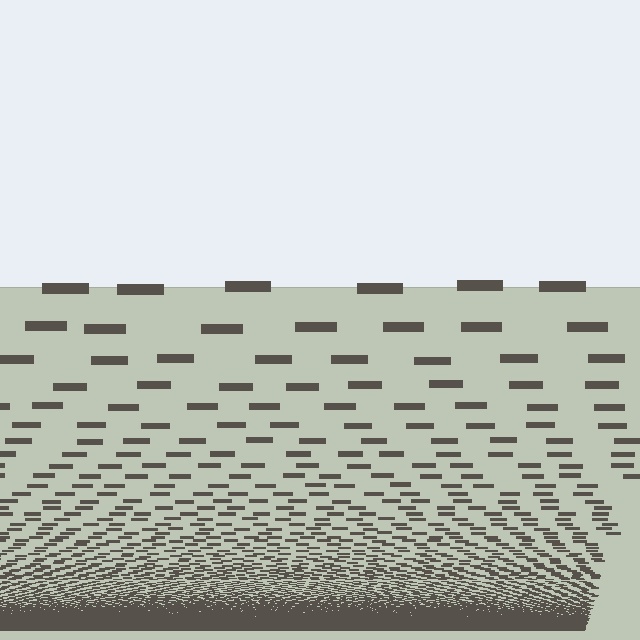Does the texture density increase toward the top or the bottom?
Density increases toward the bottom.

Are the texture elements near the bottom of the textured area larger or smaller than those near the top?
Smaller. The gradient is inverted — elements near the bottom are smaller and denser.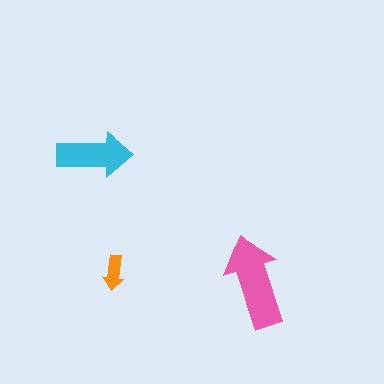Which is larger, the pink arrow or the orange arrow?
The pink one.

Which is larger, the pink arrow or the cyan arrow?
The pink one.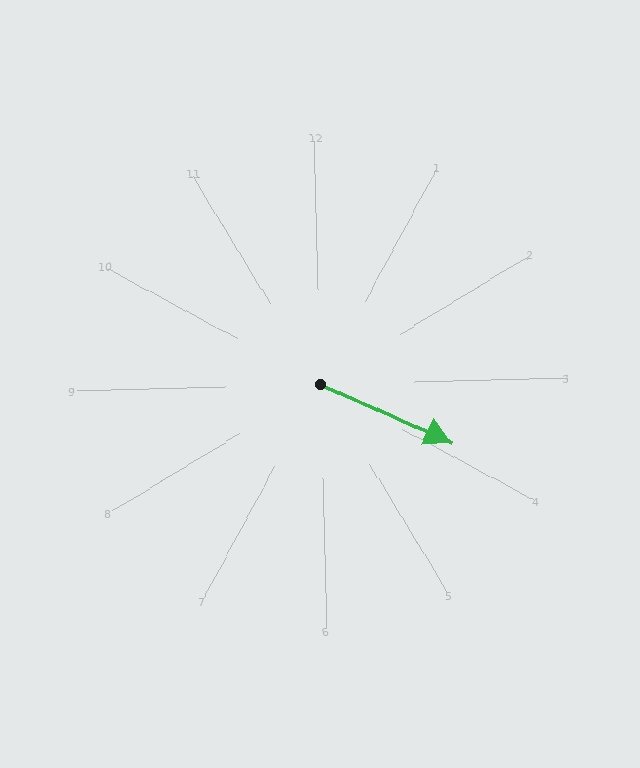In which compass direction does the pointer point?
Southeast.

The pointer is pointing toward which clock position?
Roughly 4 o'clock.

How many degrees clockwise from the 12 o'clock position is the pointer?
Approximately 115 degrees.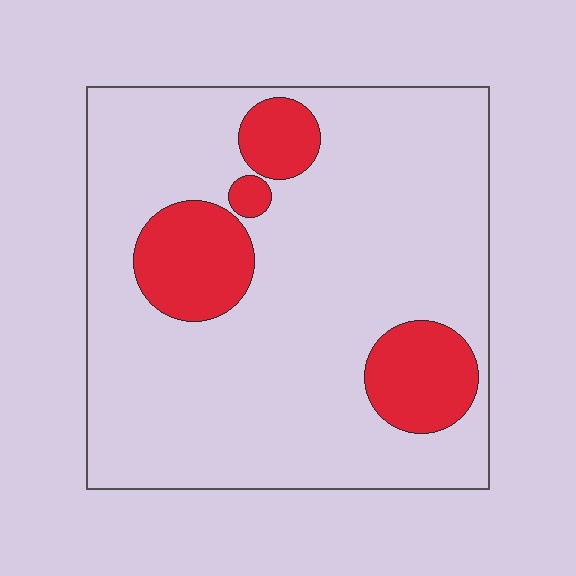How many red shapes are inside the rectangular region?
4.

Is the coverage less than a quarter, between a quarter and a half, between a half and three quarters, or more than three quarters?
Less than a quarter.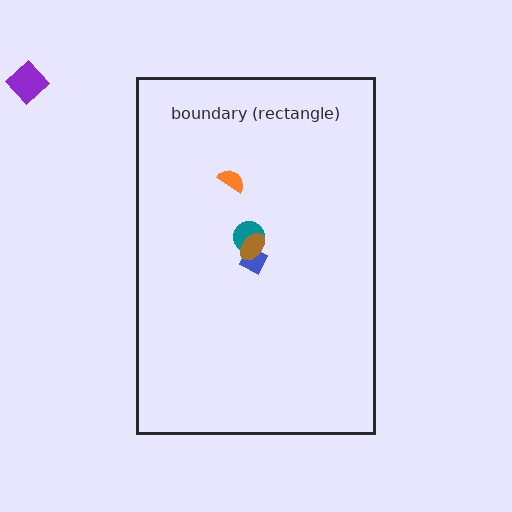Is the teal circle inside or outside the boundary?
Inside.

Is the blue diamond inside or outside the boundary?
Inside.